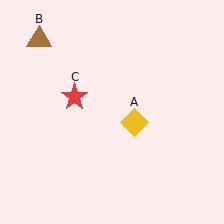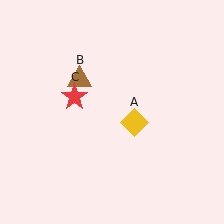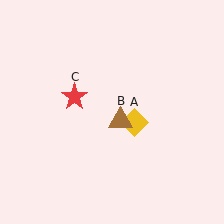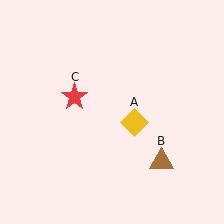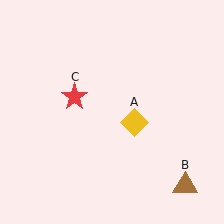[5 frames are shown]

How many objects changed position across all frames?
1 object changed position: brown triangle (object B).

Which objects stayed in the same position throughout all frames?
Yellow diamond (object A) and red star (object C) remained stationary.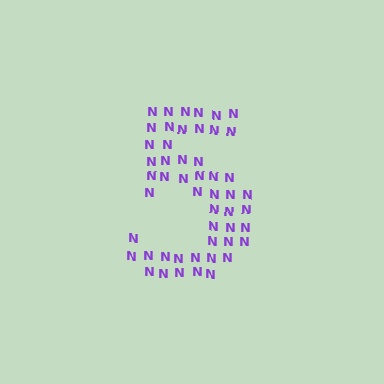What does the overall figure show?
The overall figure shows the digit 5.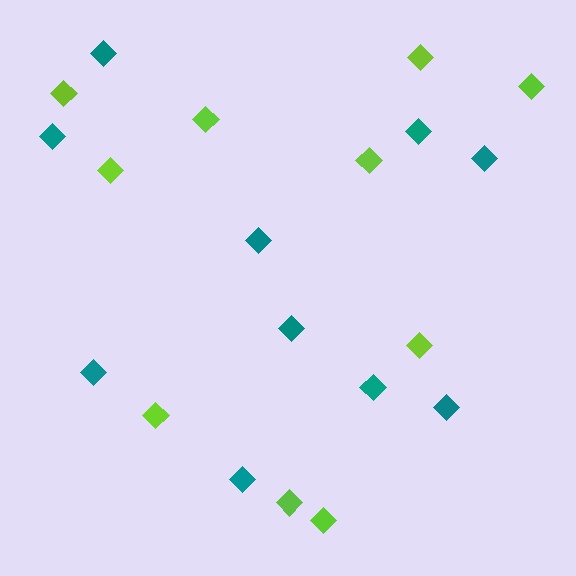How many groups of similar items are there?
There are 2 groups: one group of lime diamonds (10) and one group of teal diamonds (10).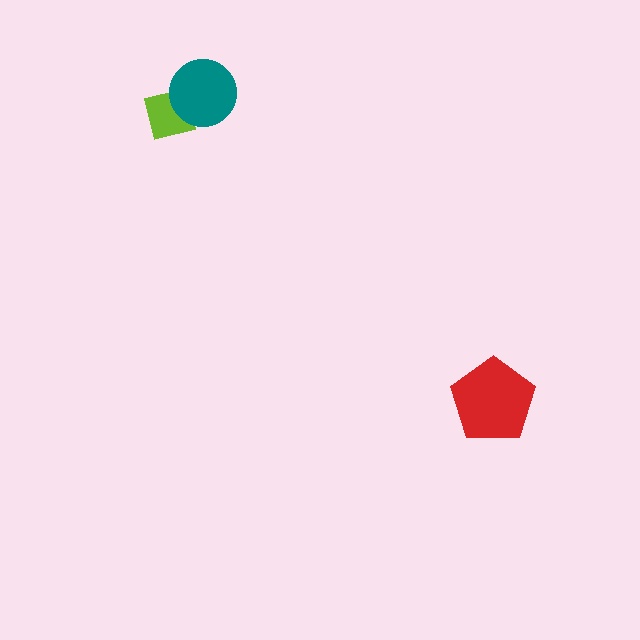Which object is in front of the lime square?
The teal circle is in front of the lime square.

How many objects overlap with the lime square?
1 object overlaps with the lime square.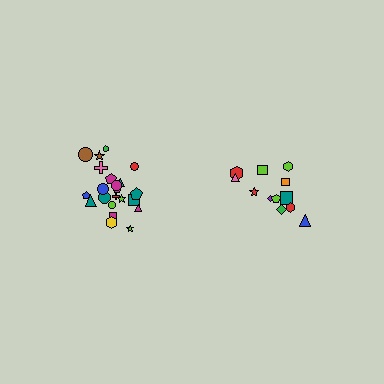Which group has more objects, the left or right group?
The left group.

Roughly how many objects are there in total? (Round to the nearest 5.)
Roughly 35 objects in total.